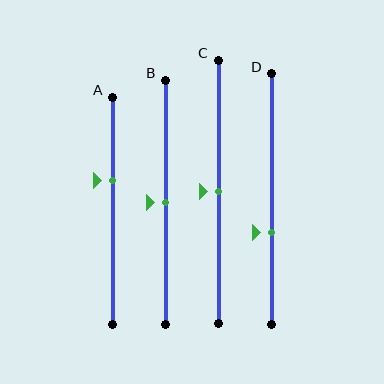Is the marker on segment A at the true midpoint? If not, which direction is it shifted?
No, the marker on segment A is shifted upward by about 13% of the segment length.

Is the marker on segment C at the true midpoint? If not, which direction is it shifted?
Yes, the marker on segment C is at the true midpoint.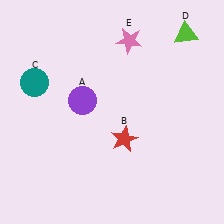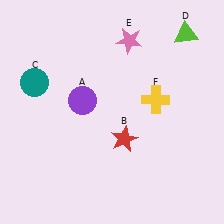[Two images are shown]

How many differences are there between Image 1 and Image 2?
There is 1 difference between the two images.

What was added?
A yellow cross (F) was added in Image 2.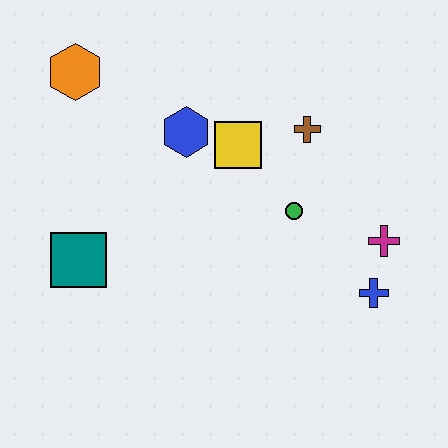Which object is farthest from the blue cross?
The orange hexagon is farthest from the blue cross.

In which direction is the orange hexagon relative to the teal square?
The orange hexagon is above the teal square.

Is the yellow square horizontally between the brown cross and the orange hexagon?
Yes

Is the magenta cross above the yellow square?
No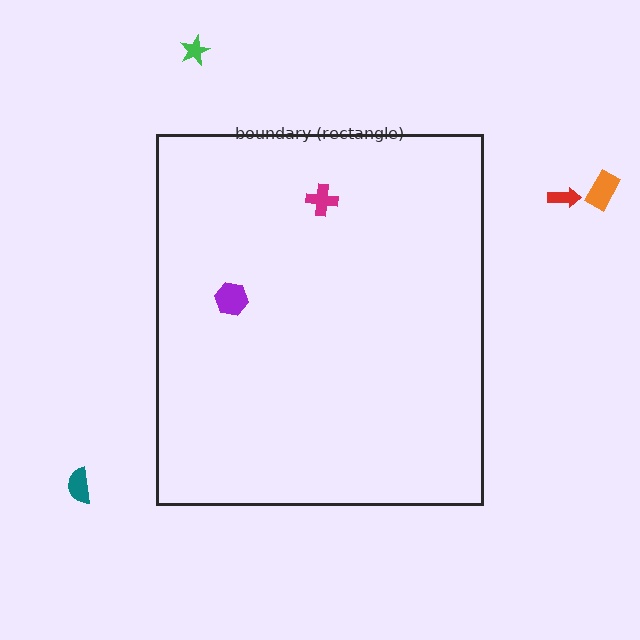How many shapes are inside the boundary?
2 inside, 4 outside.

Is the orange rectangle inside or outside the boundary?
Outside.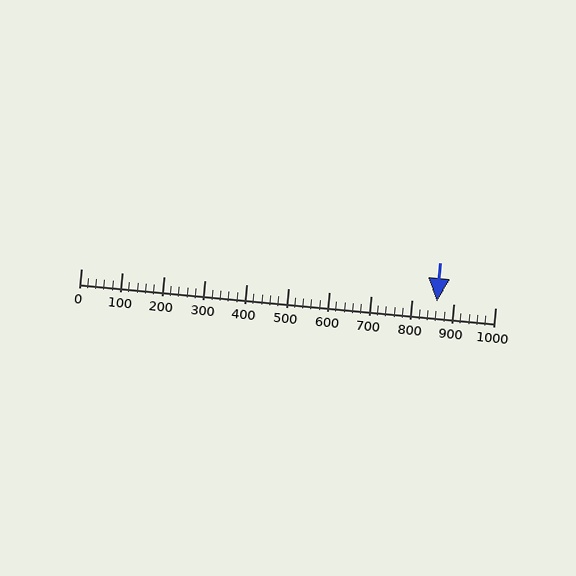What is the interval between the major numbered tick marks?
The major tick marks are spaced 100 units apart.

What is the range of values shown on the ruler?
The ruler shows values from 0 to 1000.